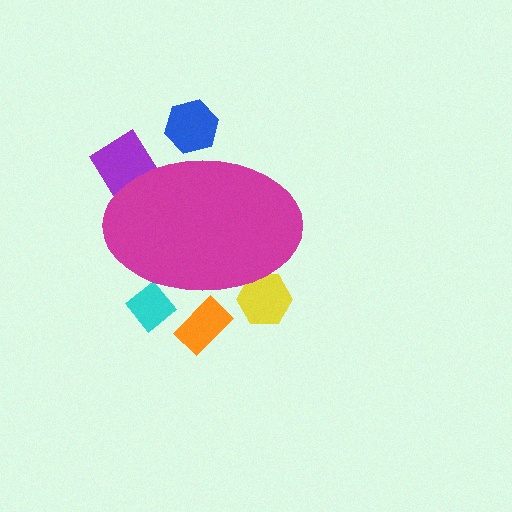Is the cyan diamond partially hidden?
Yes, the cyan diamond is partially hidden behind the magenta ellipse.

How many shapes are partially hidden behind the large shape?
5 shapes are partially hidden.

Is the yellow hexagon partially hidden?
Yes, the yellow hexagon is partially hidden behind the magenta ellipse.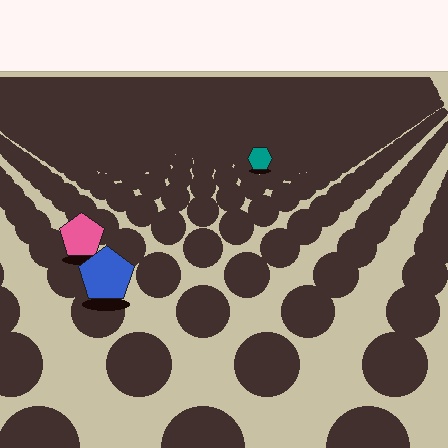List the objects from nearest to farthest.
From nearest to farthest: the blue pentagon, the pink pentagon, the teal hexagon.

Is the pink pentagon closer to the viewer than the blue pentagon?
No. The blue pentagon is closer — you can tell from the texture gradient: the ground texture is coarser near it.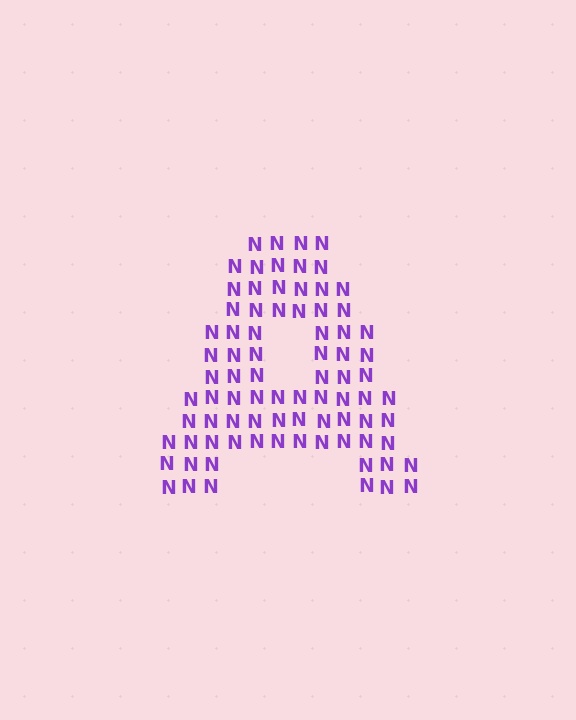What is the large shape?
The large shape is the letter A.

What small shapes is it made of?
It is made of small letter N's.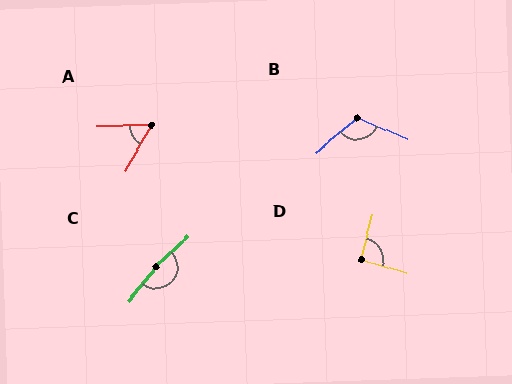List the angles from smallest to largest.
A (59°), D (92°), B (117°), C (170°).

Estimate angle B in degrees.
Approximately 117 degrees.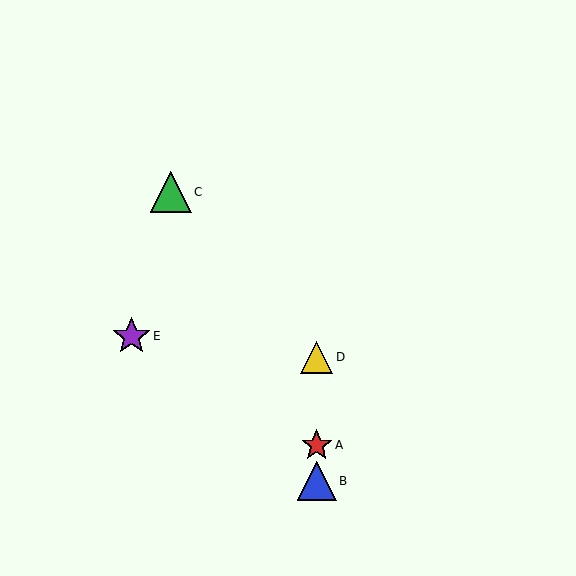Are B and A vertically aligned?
Yes, both are at x≈317.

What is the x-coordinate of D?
Object D is at x≈317.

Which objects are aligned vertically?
Objects A, B, D are aligned vertically.